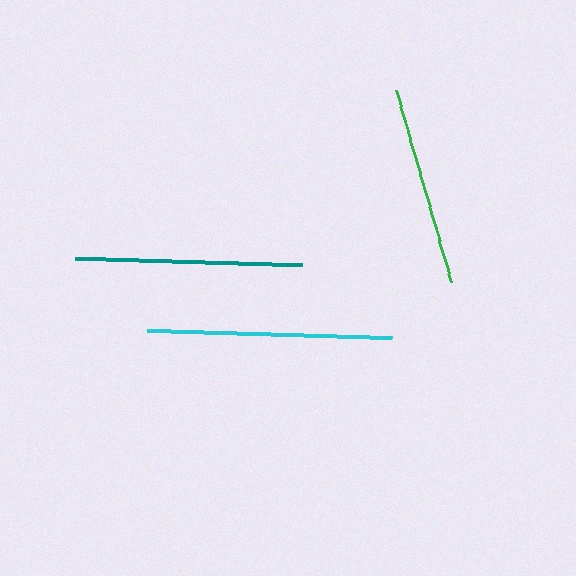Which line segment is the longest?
The cyan line is the longest at approximately 245 pixels.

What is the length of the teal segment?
The teal segment is approximately 227 pixels long.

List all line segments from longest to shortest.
From longest to shortest: cyan, teal, green.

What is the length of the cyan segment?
The cyan segment is approximately 245 pixels long.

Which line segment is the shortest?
The green line is the shortest at approximately 199 pixels.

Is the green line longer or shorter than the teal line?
The teal line is longer than the green line.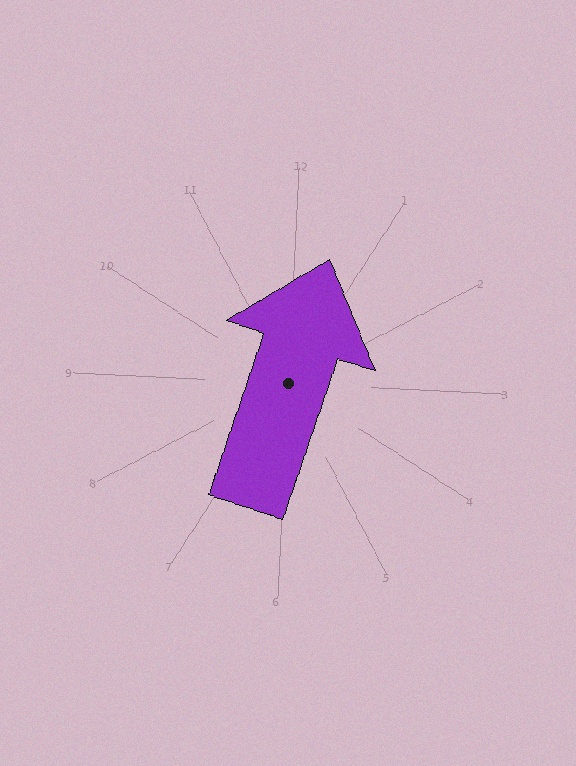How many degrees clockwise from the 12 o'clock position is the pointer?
Approximately 16 degrees.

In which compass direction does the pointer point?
North.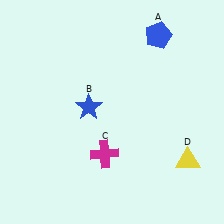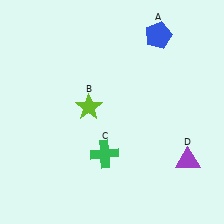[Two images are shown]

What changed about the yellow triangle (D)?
In Image 1, D is yellow. In Image 2, it changed to purple.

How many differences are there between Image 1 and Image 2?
There are 3 differences between the two images.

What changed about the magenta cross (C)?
In Image 1, C is magenta. In Image 2, it changed to green.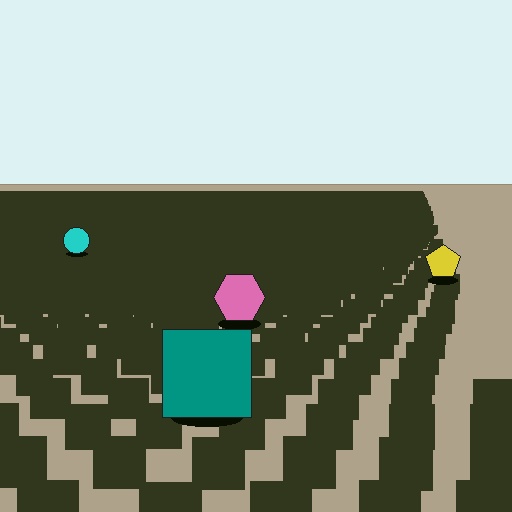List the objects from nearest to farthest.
From nearest to farthest: the teal square, the pink hexagon, the yellow pentagon, the cyan circle.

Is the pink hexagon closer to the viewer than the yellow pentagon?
Yes. The pink hexagon is closer — you can tell from the texture gradient: the ground texture is coarser near it.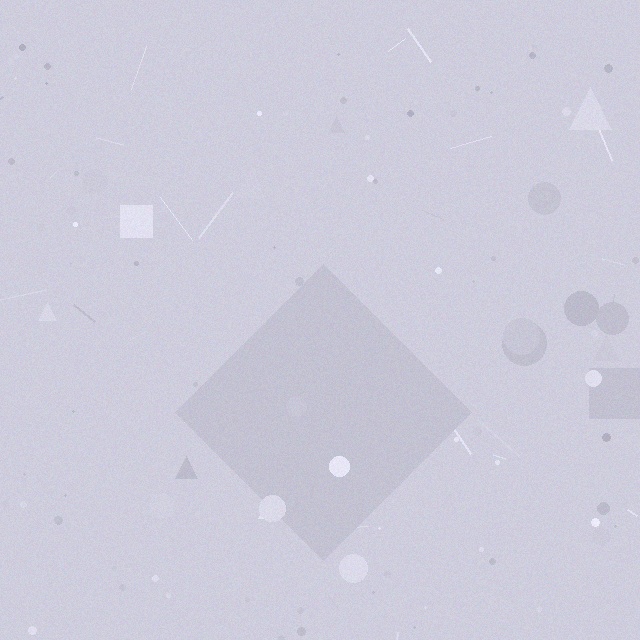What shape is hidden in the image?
A diamond is hidden in the image.